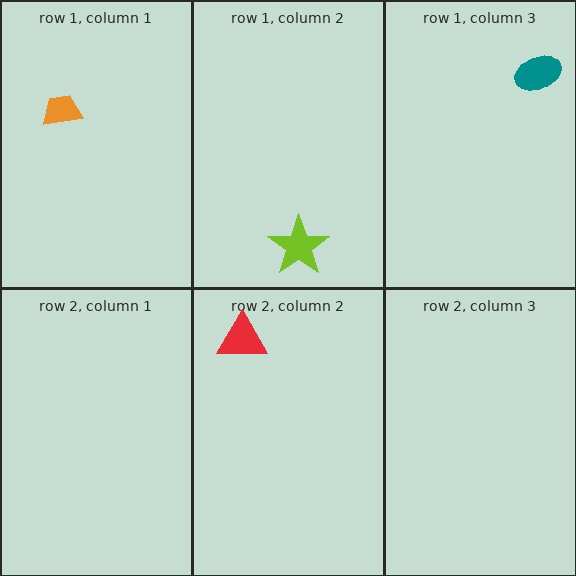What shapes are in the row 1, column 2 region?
The lime star.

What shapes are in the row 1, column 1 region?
The orange trapezoid.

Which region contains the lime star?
The row 1, column 2 region.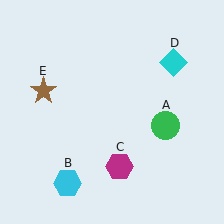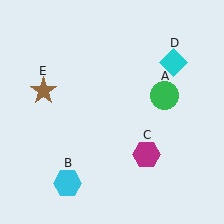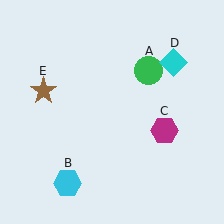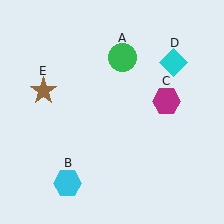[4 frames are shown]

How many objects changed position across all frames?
2 objects changed position: green circle (object A), magenta hexagon (object C).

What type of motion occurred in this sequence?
The green circle (object A), magenta hexagon (object C) rotated counterclockwise around the center of the scene.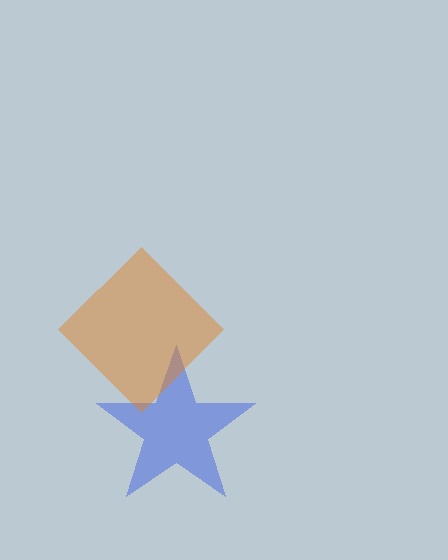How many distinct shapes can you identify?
There are 2 distinct shapes: a blue star, an orange diamond.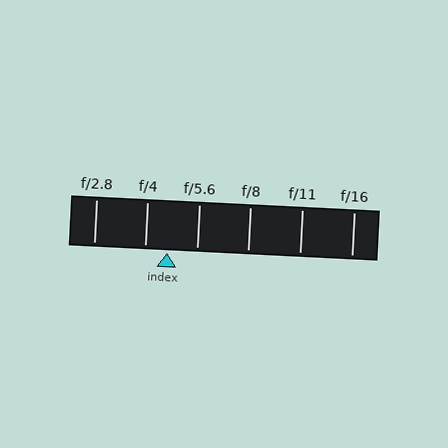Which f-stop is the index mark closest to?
The index mark is closest to f/4.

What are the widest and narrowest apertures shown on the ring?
The widest aperture shown is f/2.8 and the narrowest is f/16.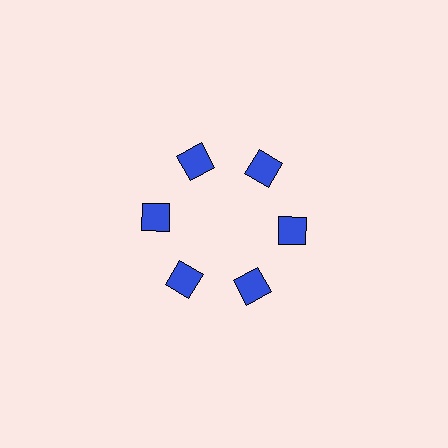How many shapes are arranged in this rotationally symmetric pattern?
There are 6 shapes, arranged in 6 groups of 1.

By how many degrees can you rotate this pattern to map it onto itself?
The pattern maps onto itself every 60 degrees of rotation.